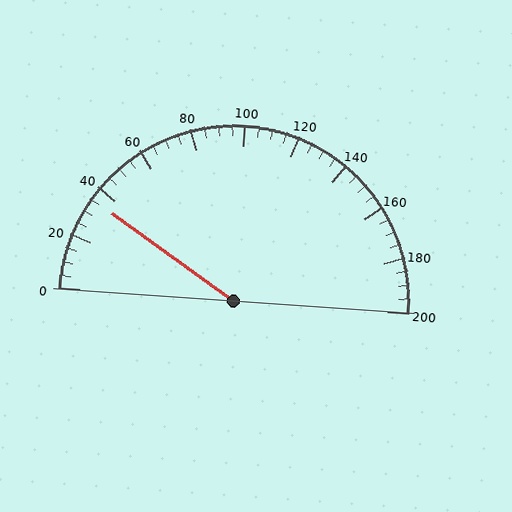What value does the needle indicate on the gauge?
The needle indicates approximately 35.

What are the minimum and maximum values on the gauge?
The gauge ranges from 0 to 200.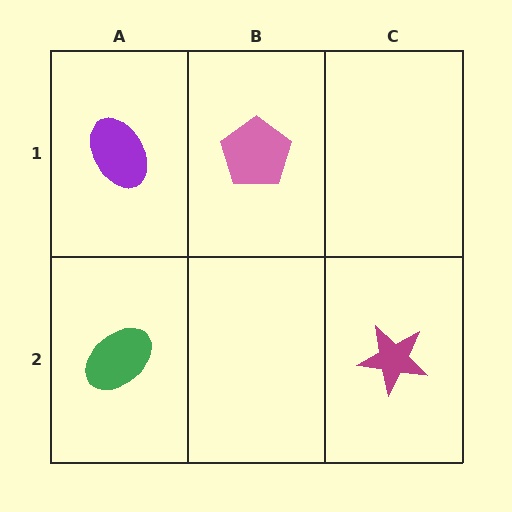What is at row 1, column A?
A purple ellipse.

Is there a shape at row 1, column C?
No, that cell is empty.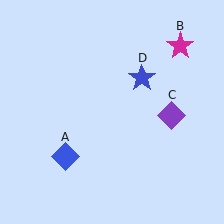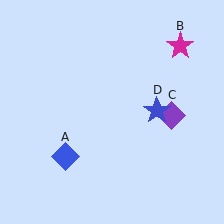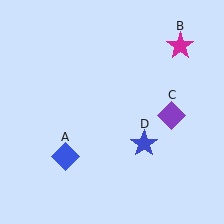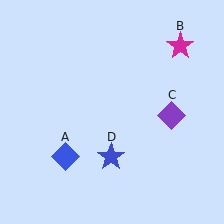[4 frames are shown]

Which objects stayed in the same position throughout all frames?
Blue diamond (object A) and magenta star (object B) and purple diamond (object C) remained stationary.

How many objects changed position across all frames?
1 object changed position: blue star (object D).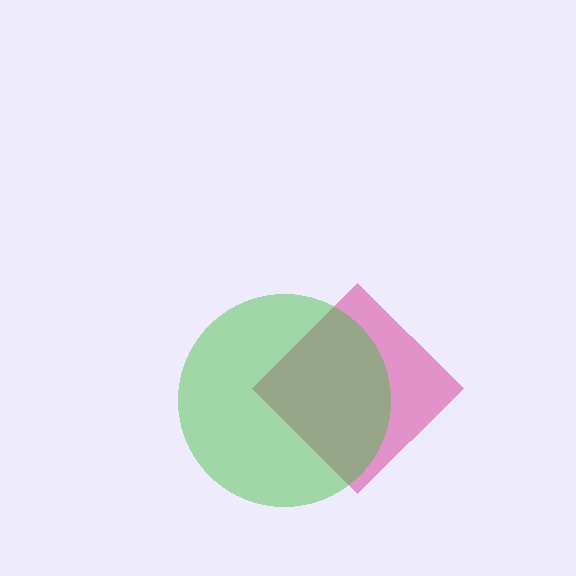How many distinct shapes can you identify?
There are 2 distinct shapes: a pink diamond, a green circle.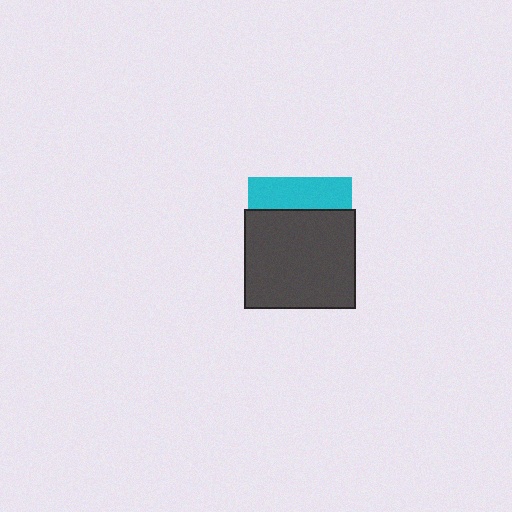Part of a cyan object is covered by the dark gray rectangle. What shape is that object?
It is a square.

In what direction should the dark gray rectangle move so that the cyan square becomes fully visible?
The dark gray rectangle should move down. That is the shortest direction to clear the overlap and leave the cyan square fully visible.